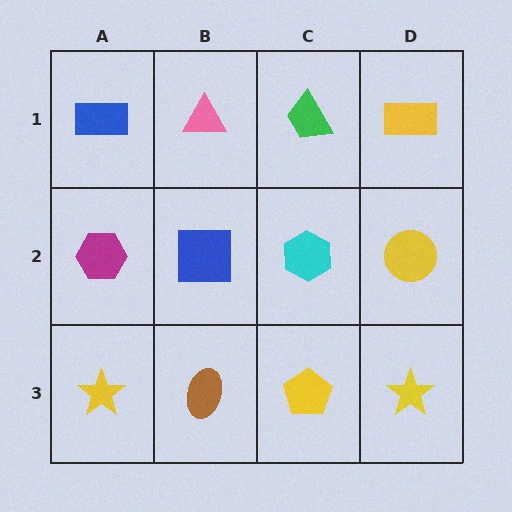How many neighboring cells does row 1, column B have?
3.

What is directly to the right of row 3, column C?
A yellow star.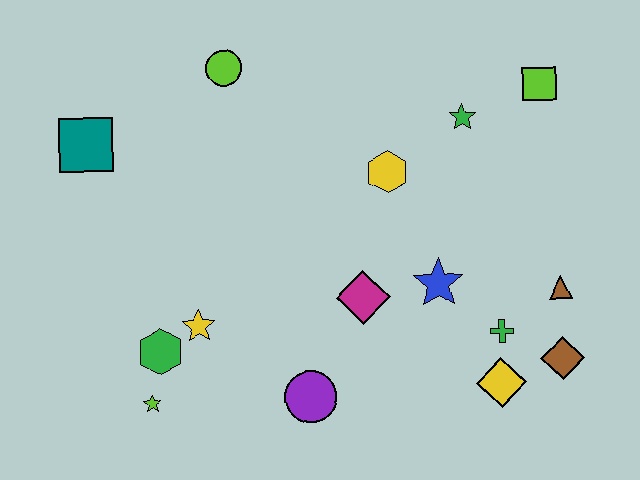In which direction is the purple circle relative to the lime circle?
The purple circle is below the lime circle.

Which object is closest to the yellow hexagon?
The green star is closest to the yellow hexagon.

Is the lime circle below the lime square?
No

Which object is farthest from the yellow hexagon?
The lime star is farthest from the yellow hexagon.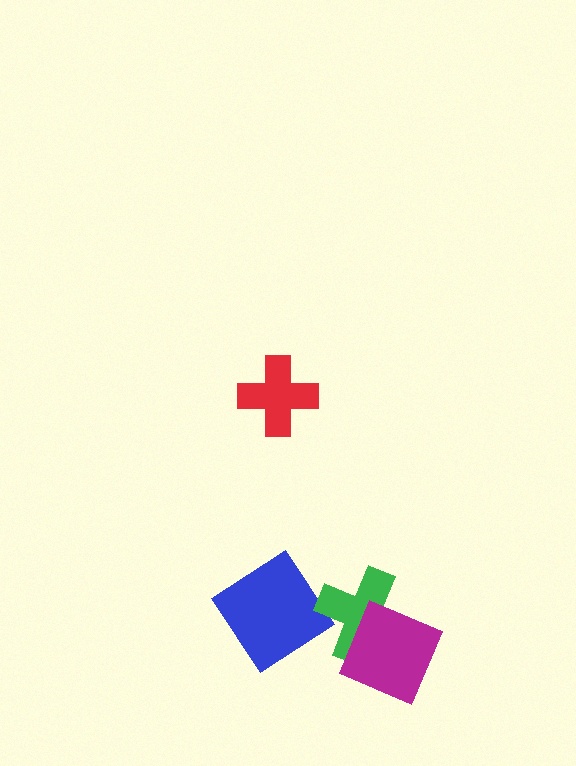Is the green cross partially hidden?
Yes, it is partially covered by another shape.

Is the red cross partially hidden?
No, no other shape covers it.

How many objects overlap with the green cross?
1 object overlaps with the green cross.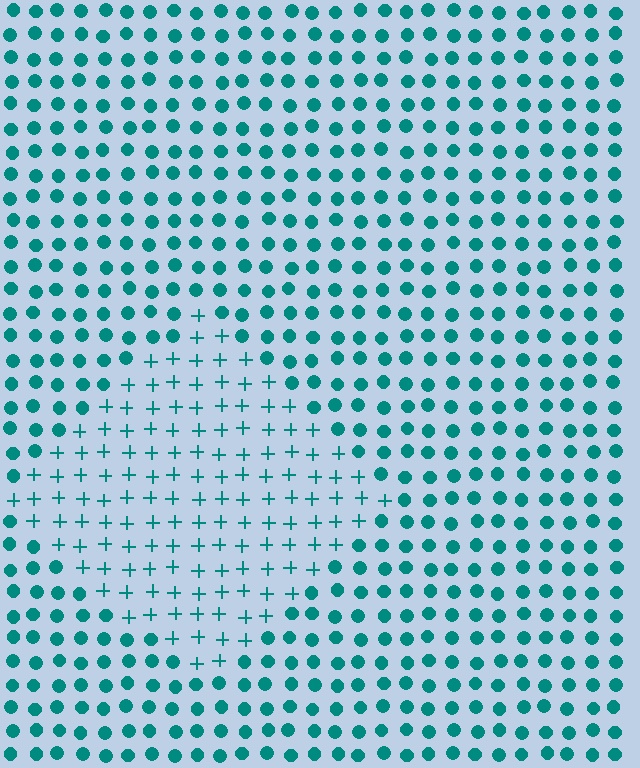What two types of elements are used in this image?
The image uses plus signs inside the diamond region and circles outside it.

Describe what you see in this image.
The image is filled with small teal elements arranged in a uniform grid. A diamond-shaped region contains plus signs, while the surrounding area contains circles. The boundary is defined purely by the change in element shape.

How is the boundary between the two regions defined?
The boundary is defined by a change in element shape: plus signs inside vs. circles outside. All elements share the same color and spacing.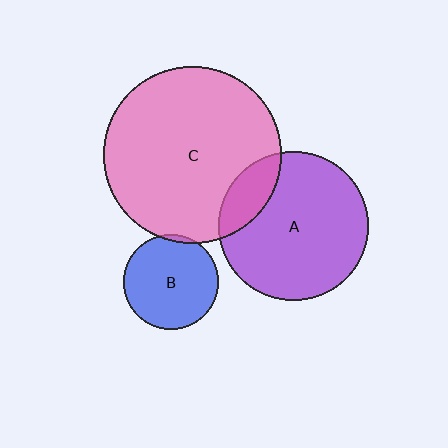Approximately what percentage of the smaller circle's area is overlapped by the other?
Approximately 5%.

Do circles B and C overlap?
Yes.